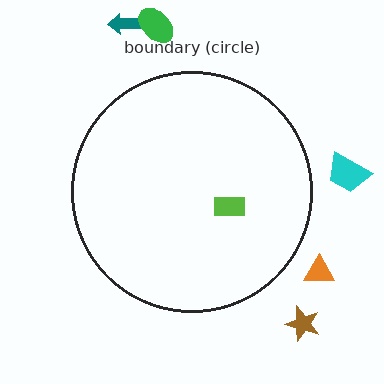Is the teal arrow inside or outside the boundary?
Outside.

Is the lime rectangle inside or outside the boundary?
Inside.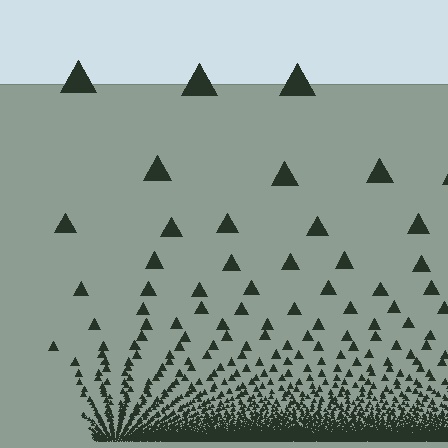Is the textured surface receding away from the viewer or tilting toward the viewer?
The surface appears to tilt toward the viewer. Texture elements get larger and sparser toward the top.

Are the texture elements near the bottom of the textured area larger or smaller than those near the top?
Smaller. The gradient is inverted — elements near the bottom are smaller and denser.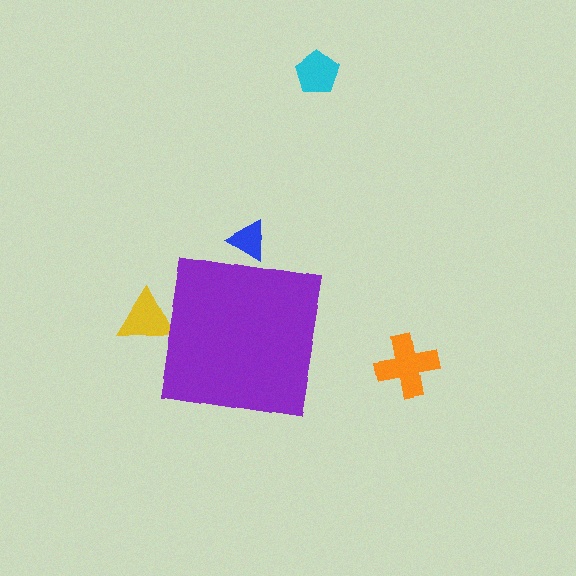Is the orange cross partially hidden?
No, the orange cross is fully visible.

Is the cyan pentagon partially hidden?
No, the cyan pentagon is fully visible.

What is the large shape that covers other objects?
A purple square.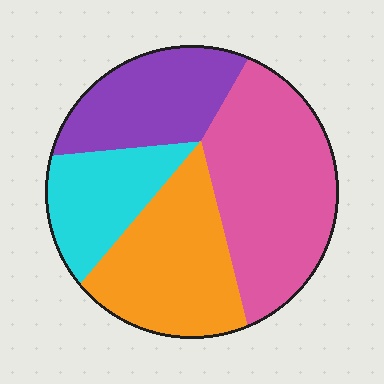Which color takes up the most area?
Pink, at roughly 35%.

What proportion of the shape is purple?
Purple covers 21% of the shape.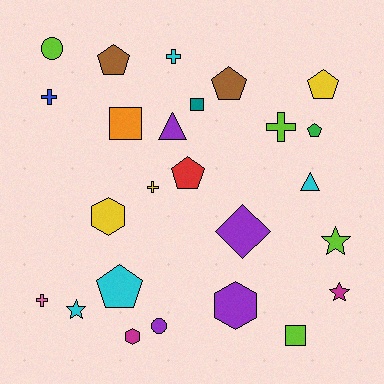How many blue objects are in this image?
There is 1 blue object.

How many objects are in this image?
There are 25 objects.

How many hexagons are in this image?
There are 3 hexagons.